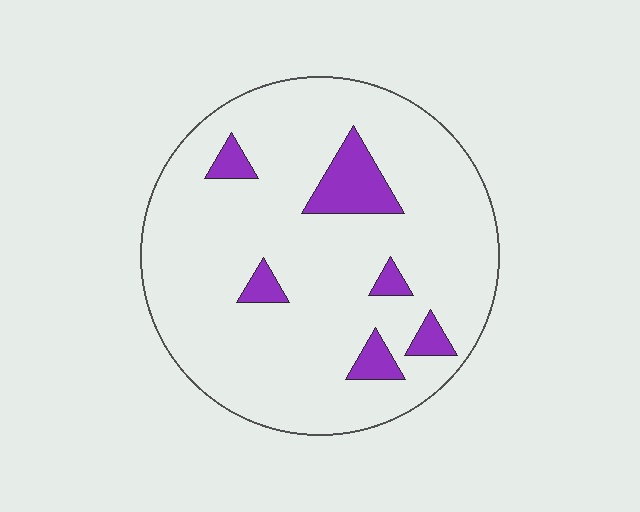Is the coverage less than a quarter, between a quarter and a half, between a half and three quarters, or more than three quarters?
Less than a quarter.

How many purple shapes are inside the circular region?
6.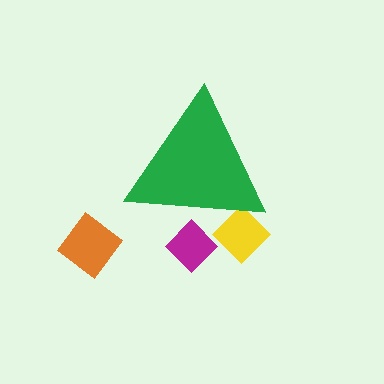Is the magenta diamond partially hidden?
Yes, the magenta diamond is partially hidden behind the green triangle.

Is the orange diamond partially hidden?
No, the orange diamond is fully visible.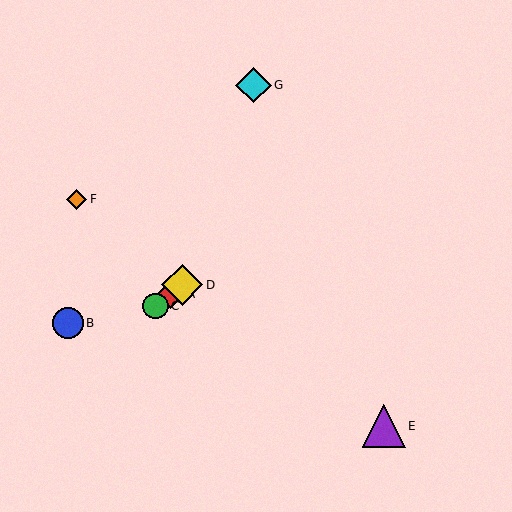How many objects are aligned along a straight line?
3 objects (A, C, D) are aligned along a straight line.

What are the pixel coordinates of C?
Object C is at (156, 306).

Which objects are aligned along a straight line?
Objects A, C, D are aligned along a straight line.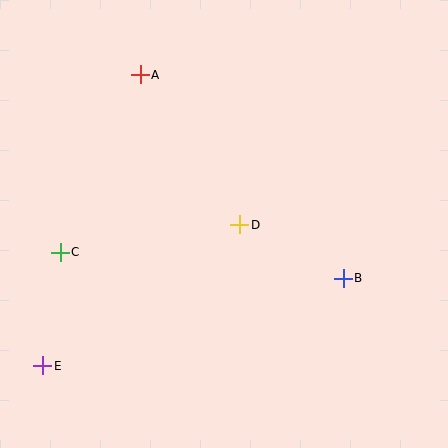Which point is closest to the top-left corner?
Point A is closest to the top-left corner.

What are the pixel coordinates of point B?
Point B is at (343, 278).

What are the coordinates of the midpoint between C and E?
The midpoint between C and E is at (52, 309).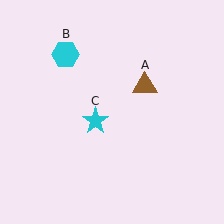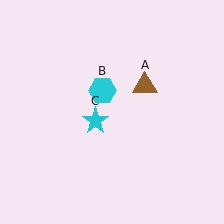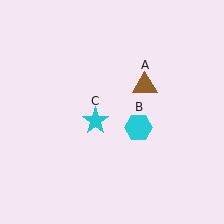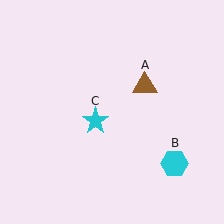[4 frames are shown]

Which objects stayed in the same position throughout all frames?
Brown triangle (object A) and cyan star (object C) remained stationary.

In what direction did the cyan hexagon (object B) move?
The cyan hexagon (object B) moved down and to the right.